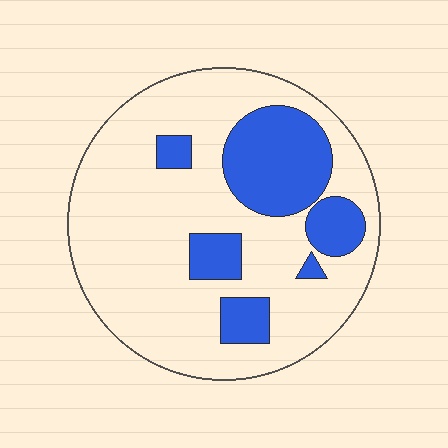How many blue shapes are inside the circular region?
6.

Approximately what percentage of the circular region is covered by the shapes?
Approximately 25%.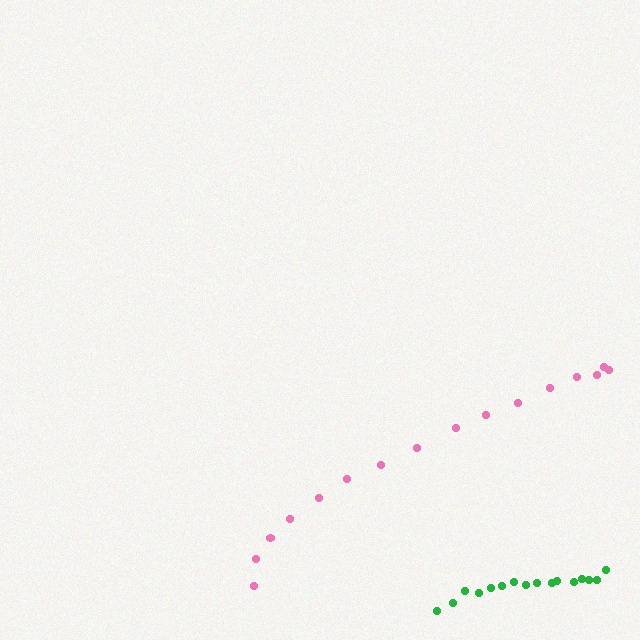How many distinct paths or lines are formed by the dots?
There are 2 distinct paths.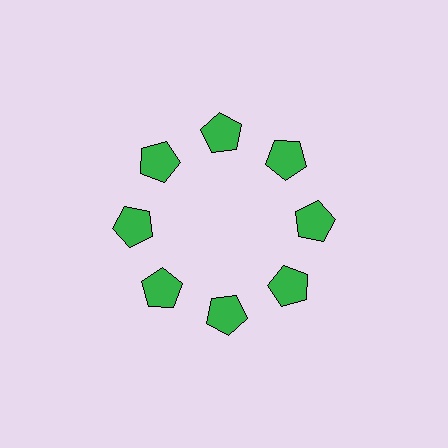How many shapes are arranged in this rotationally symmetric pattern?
There are 8 shapes, arranged in 8 groups of 1.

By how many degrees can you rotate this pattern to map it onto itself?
The pattern maps onto itself every 45 degrees of rotation.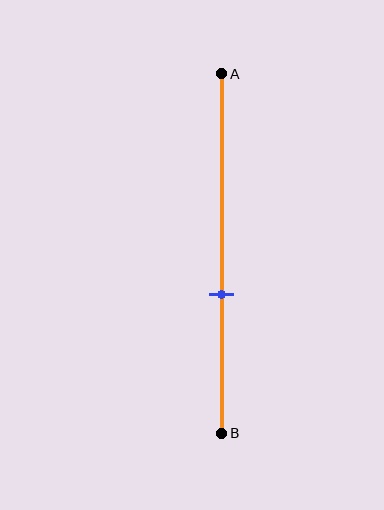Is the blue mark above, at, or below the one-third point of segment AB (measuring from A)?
The blue mark is below the one-third point of segment AB.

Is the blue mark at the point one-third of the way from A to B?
No, the mark is at about 60% from A, not at the 33% one-third point.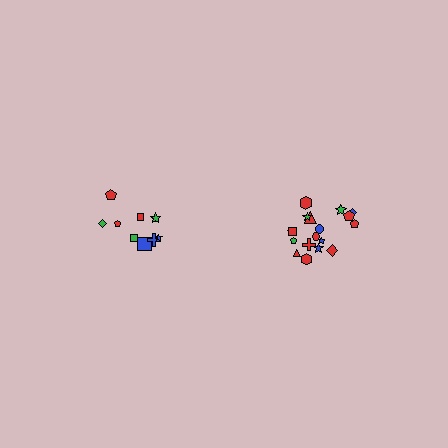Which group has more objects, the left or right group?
The right group.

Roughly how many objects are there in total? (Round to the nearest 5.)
Roughly 30 objects in total.